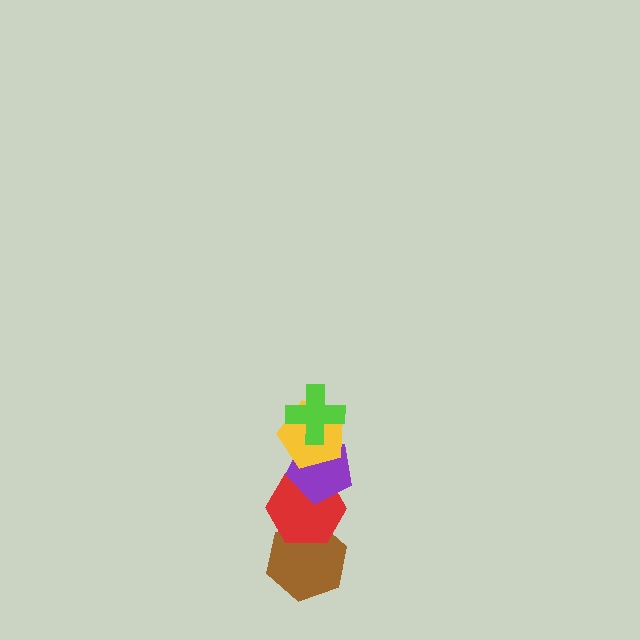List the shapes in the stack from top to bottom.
From top to bottom: the lime cross, the yellow pentagon, the purple pentagon, the red hexagon, the brown hexagon.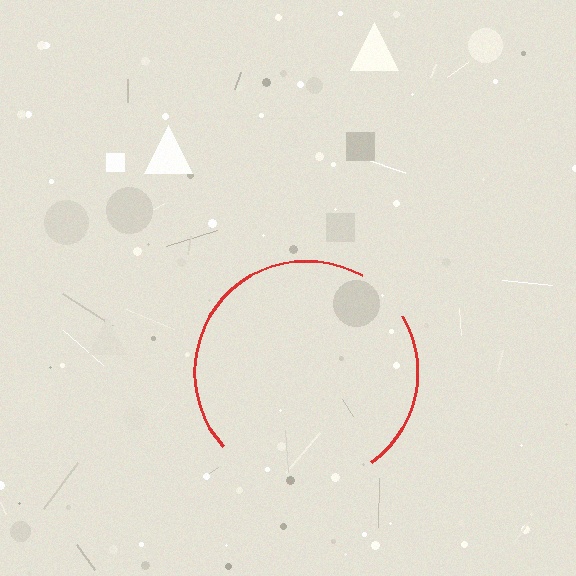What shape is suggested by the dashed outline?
The dashed outline suggests a circle.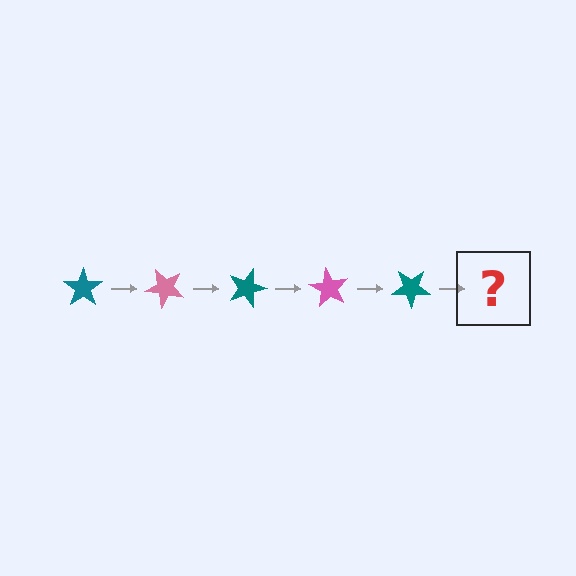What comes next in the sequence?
The next element should be a pink star, rotated 225 degrees from the start.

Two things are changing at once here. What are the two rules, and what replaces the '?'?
The two rules are that it rotates 45 degrees each step and the color cycles through teal and pink. The '?' should be a pink star, rotated 225 degrees from the start.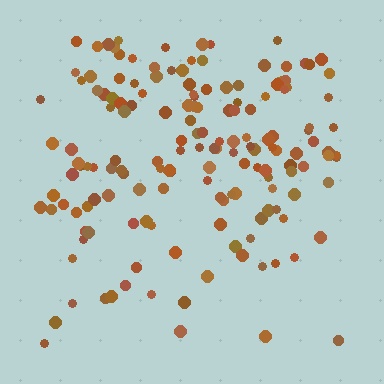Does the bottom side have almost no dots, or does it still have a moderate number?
Still a moderate number, just noticeably fewer than the top.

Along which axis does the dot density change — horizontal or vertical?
Vertical.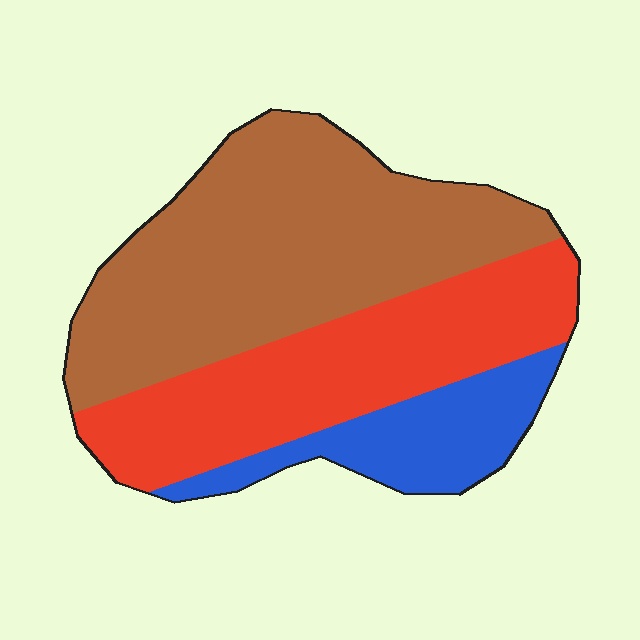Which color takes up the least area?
Blue, at roughly 15%.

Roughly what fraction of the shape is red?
Red covers roughly 35% of the shape.